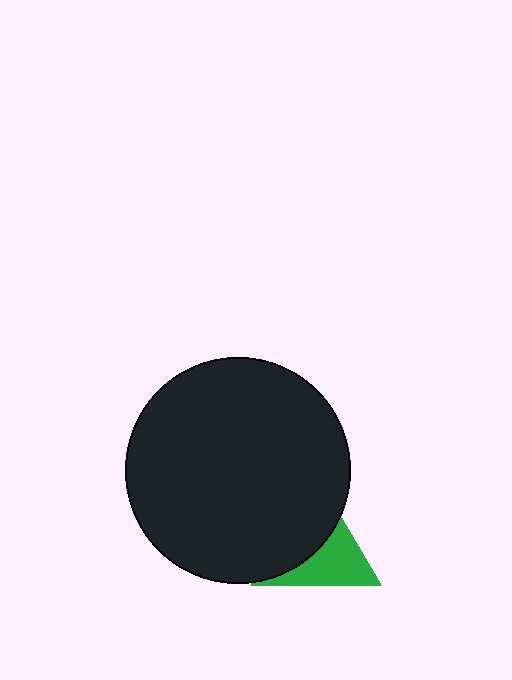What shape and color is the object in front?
The object in front is a black circle.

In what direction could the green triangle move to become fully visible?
The green triangle could move toward the lower-right. That would shift it out from behind the black circle entirely.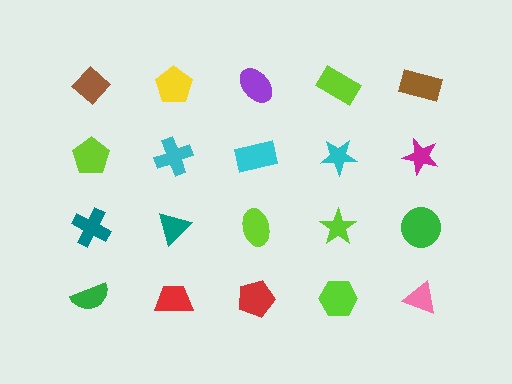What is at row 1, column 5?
A brown rectangle.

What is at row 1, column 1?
A brown diamond.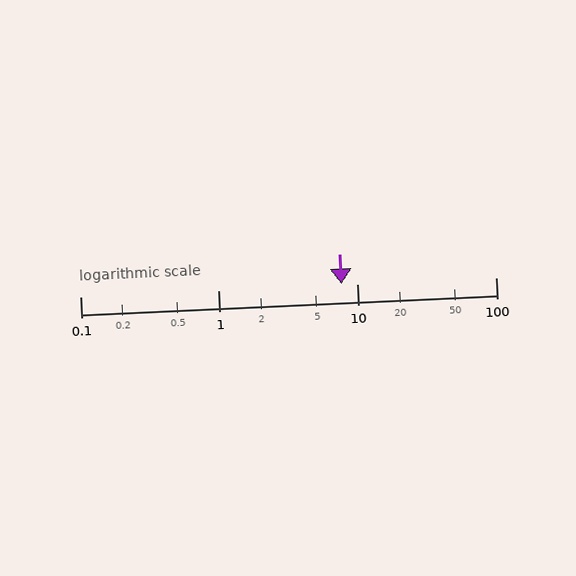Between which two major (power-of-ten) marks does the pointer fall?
The pointer is between 1 and 10.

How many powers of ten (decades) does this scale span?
The scale spans 3 decades, from 0.1 to 100.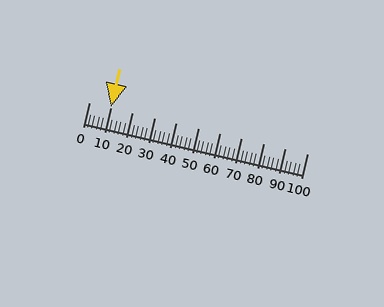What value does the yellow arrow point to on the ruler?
The yellow arrow points to approximately 10.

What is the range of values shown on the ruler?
The ruler shows values from 0 to 100.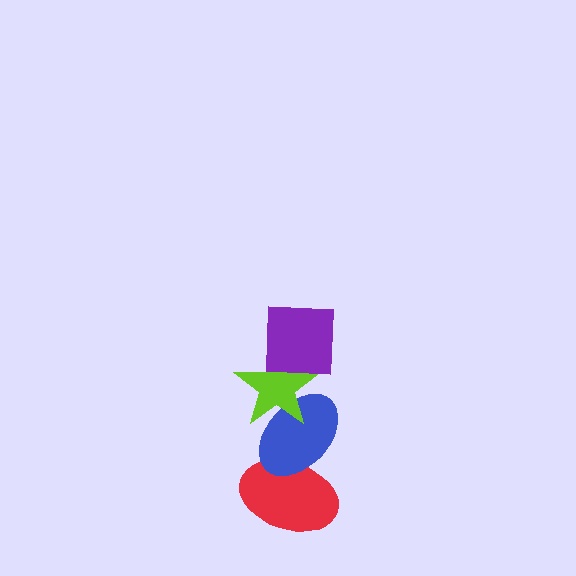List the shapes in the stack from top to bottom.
From top to bottom: the purple square, the lime star, the blue ellipse, the red ellipse.